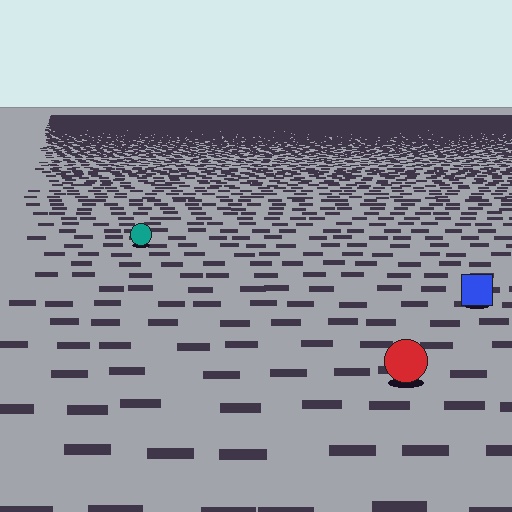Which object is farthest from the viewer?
The teal circle is farthest from the viewer. It appears smaller and the ground texture around it is denser.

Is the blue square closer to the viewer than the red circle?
No. The red circle is closer — you can tell from the texture gradient: the ground texture is coarser near it.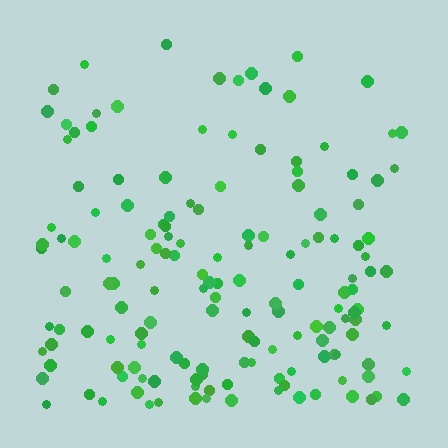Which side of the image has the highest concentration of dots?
The bottom.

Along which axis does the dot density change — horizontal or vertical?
Vertical.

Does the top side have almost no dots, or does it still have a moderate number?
Still a moderate number, just noticeably fewer than the bottom.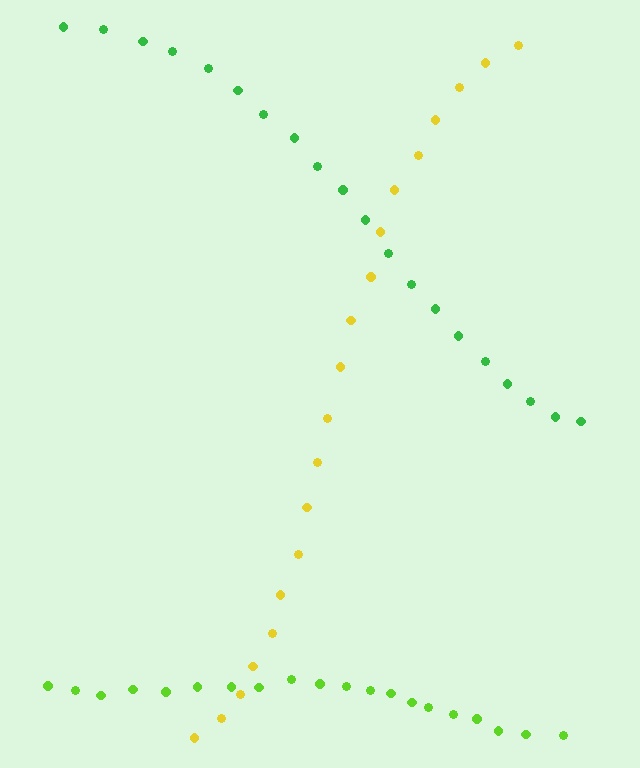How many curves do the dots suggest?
There are 3 distinct paths.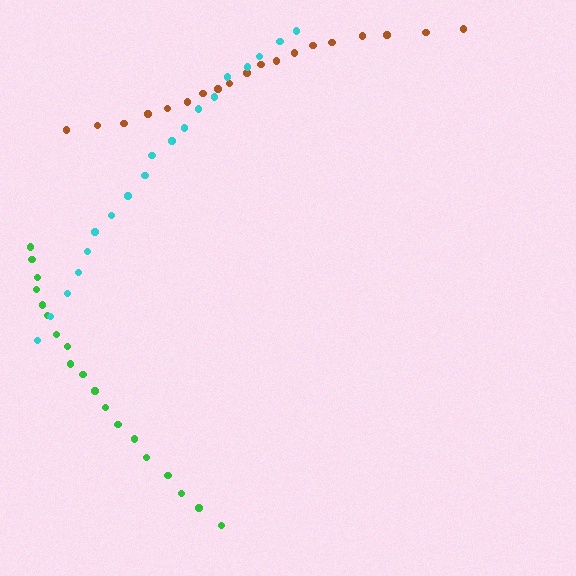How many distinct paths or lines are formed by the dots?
There are 3 distinct paths.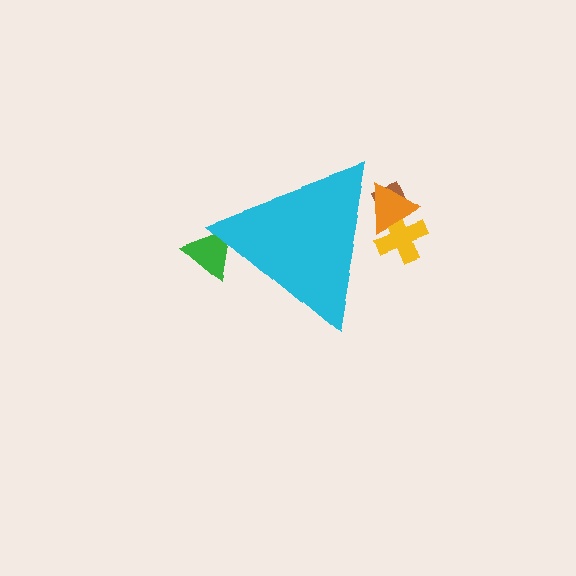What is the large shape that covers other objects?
A cyan triangle.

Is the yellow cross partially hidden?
Yes, the yellow cross is partially hidden behind the cyan triangle.